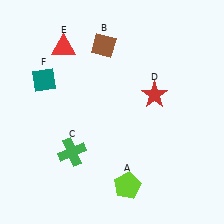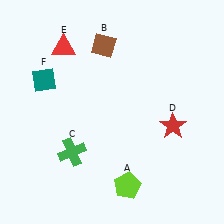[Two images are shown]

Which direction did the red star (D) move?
The red star (D) moved down.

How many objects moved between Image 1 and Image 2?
1 object moved between the two images.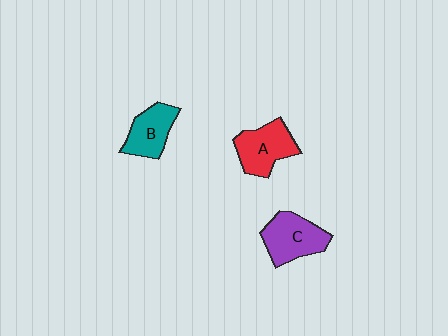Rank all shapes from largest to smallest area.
From largest to smallest: C (purple), A (red), B (teal).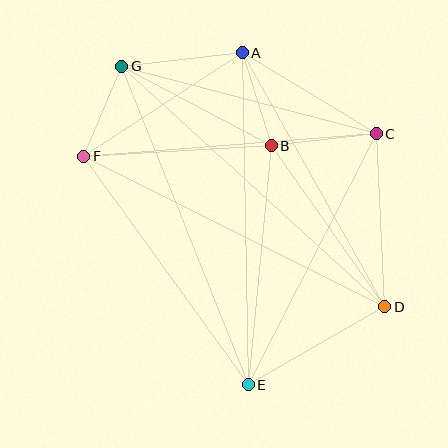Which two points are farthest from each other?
Points D and G are farthest from each other.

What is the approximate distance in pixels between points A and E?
The distance between A and E is approximately 332 pixels.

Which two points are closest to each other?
Points A and B are closest to each other.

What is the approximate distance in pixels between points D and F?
The distance between D and F is approximately 337 pixels.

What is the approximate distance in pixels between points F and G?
The distance between F and G is approximately 98 pixels.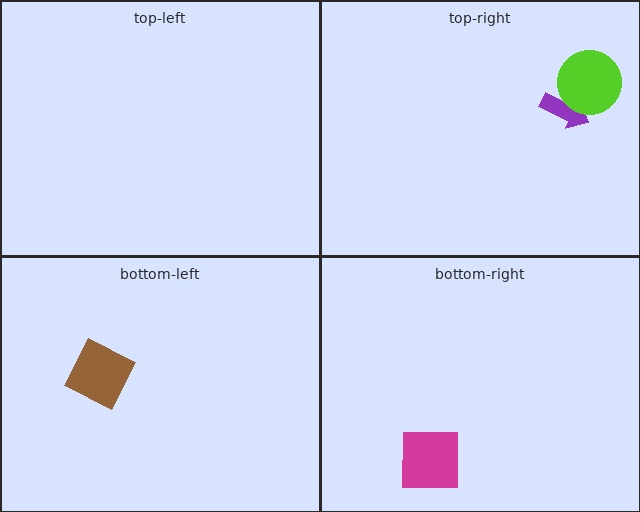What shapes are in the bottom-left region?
The brown square.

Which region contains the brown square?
The bottom-left region.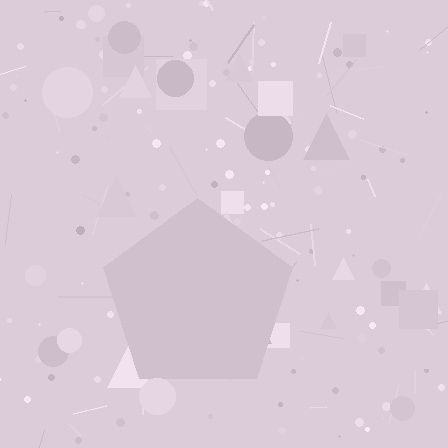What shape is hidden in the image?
A pentagon is hidden in the image.